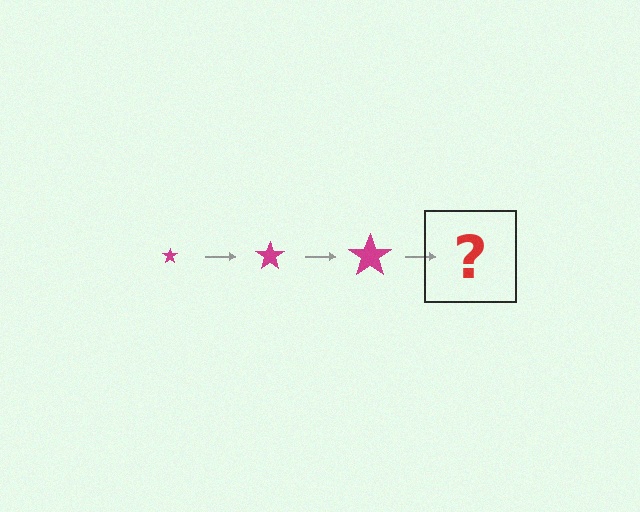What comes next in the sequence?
The next element should be a magenta star, larger than the previous one.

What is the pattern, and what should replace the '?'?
The pattern is that the star gets progressively larger each step. The '?' should be a magenta star, larger than the previous one.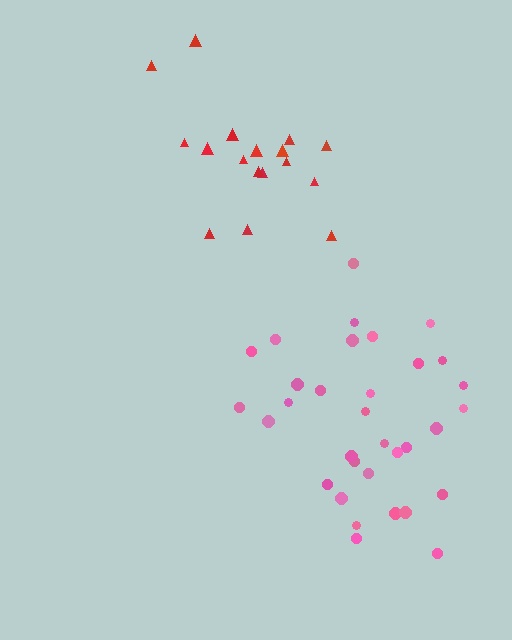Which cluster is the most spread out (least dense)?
Red.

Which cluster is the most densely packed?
Pink.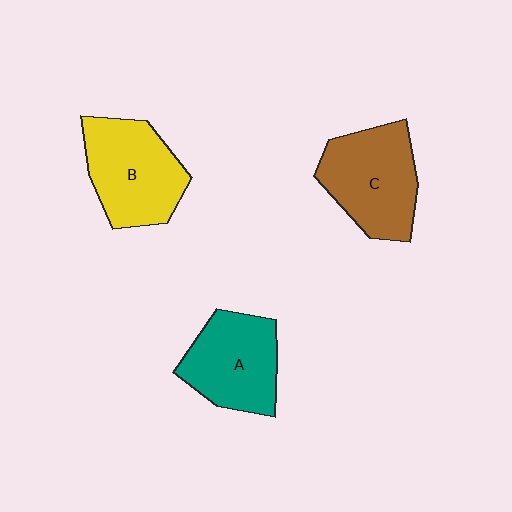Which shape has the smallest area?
Shape A (teal).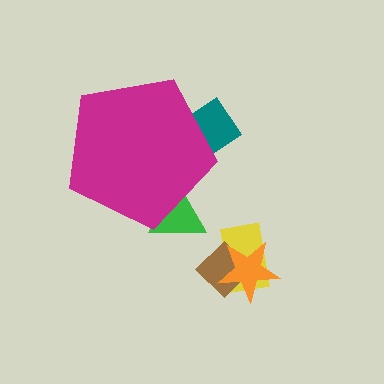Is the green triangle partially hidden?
Yes, the green triangle is partially hidden behind the magenta pentagon.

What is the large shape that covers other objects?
A magenta pentagon.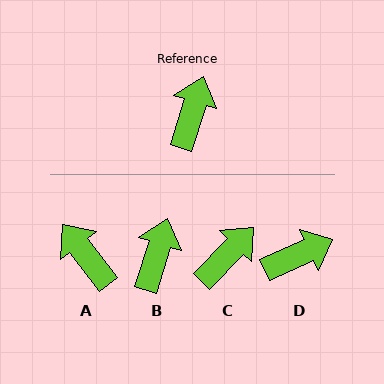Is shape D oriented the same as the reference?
No, it is off by about 48 degrees.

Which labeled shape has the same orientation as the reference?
B.